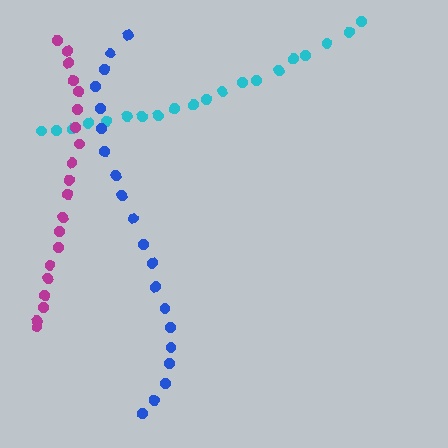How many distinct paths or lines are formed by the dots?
There are 3 distinct paths.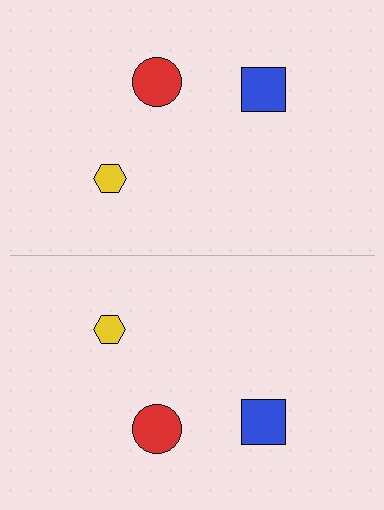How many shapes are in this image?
There are 6 shapes in this image.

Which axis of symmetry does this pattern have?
The pattern has a horizontal axis of symmetry running through the center of the image.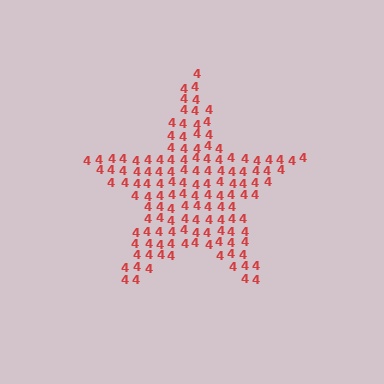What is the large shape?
The large shape is a star.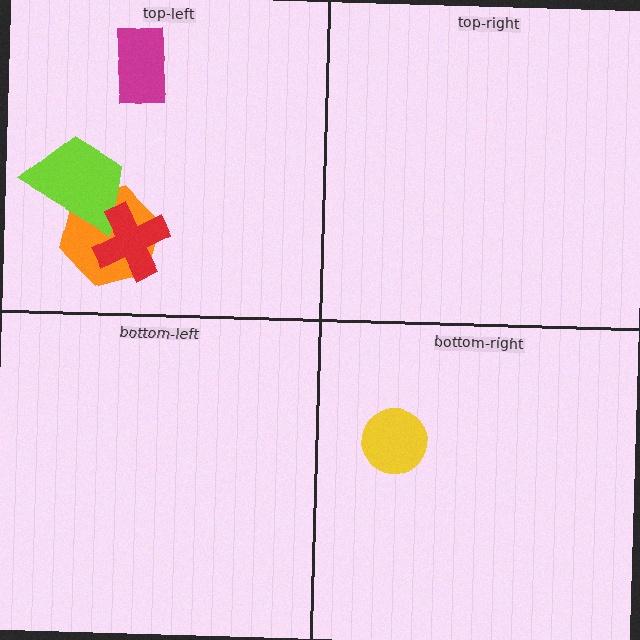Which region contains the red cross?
The top-left region.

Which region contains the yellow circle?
The bottom-right region.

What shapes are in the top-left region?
The orange hexagon, the lime trapezoid, the magenta rectangle, the red cross.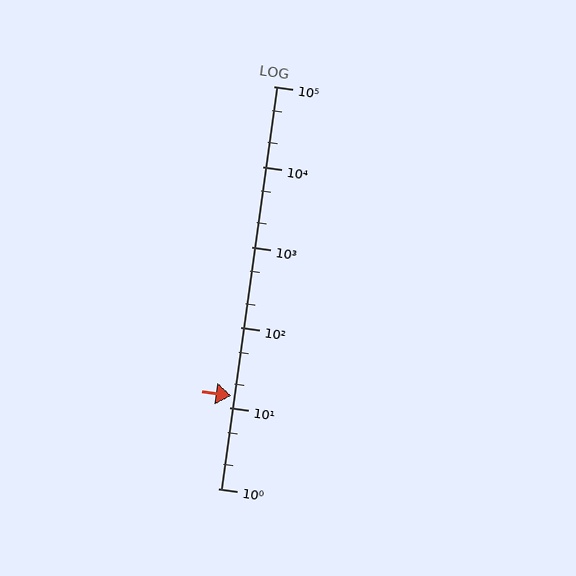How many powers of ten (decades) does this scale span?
The scale spans 5 decades, from 1 to 100000.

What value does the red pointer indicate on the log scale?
The pointer indicates approximately 14.